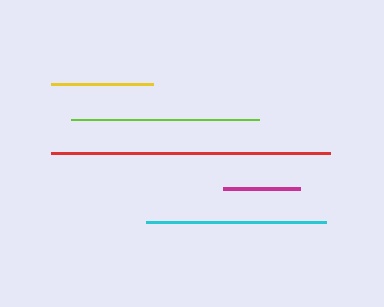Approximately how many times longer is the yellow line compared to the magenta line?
The yellow line is approximately 1.3 times the length of the magenta line.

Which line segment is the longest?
The red line is the longest at approximately 279 pixels.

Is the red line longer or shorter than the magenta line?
The red line is longer than the magenta line.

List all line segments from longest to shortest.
From longest to shortest: red, lime, cyan, yellow, magenta.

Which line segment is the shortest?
The magenta line is the shortest at approximately 77 pixels.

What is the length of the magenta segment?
The magenta segment is approximately 77 pixels long.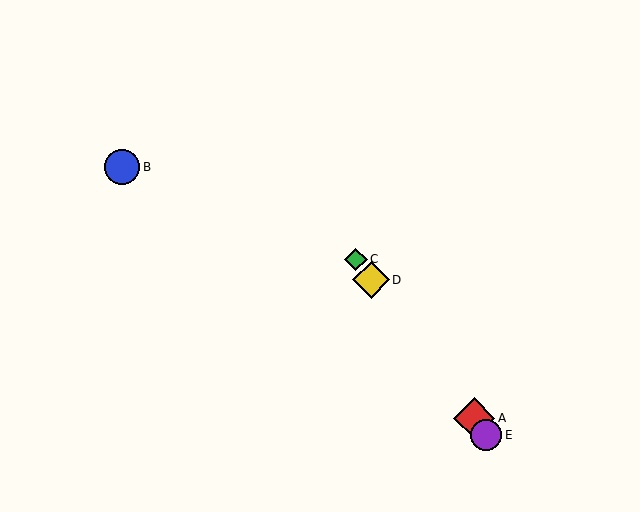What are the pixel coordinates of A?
Object A is at (474, 418).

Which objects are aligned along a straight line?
Objects A, C, D, E are aligned along a straight line.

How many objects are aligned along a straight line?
4 objects (A, C, D, E) are aligned along a straight line.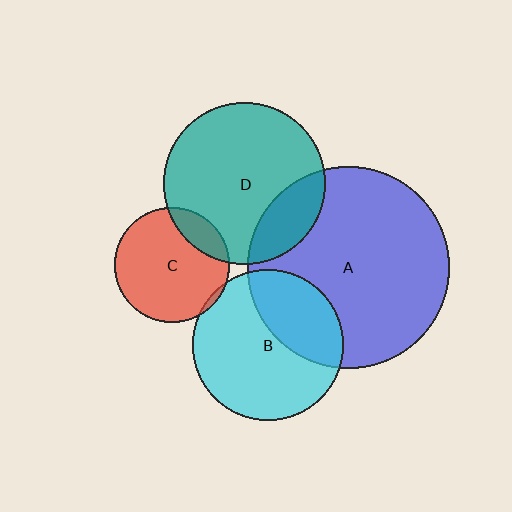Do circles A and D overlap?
Yes.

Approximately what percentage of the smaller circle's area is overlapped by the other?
Approximately 20%.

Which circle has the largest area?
Circle A (blue).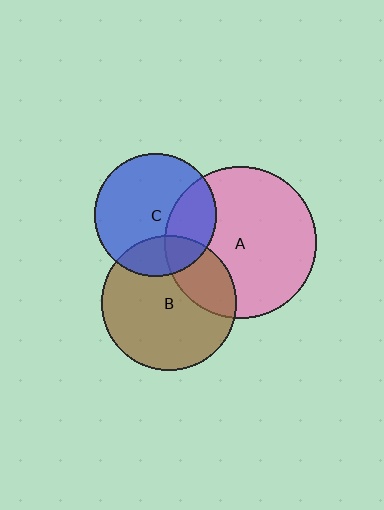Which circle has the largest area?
Circle A (pink).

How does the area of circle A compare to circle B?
Approximately 1.3 times.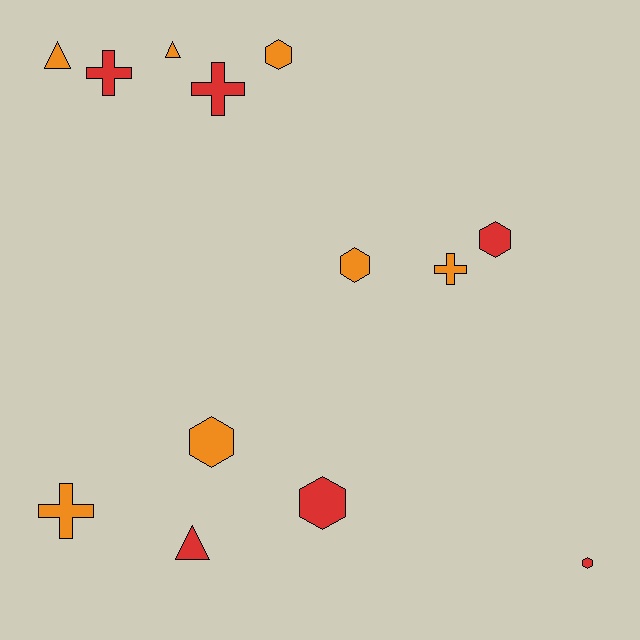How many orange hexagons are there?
There are 3 orange hexagons.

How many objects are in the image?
There are 13 objects.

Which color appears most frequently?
Orange, with 7 objects.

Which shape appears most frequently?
Hexagon, with 6 objects.